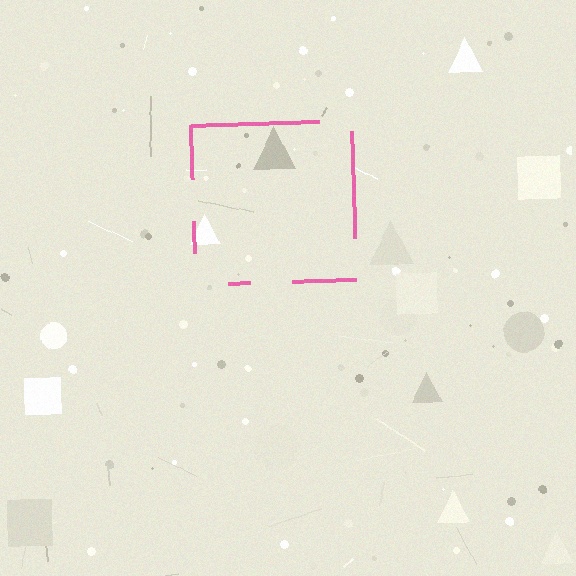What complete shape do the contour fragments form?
The contour fragments form a square.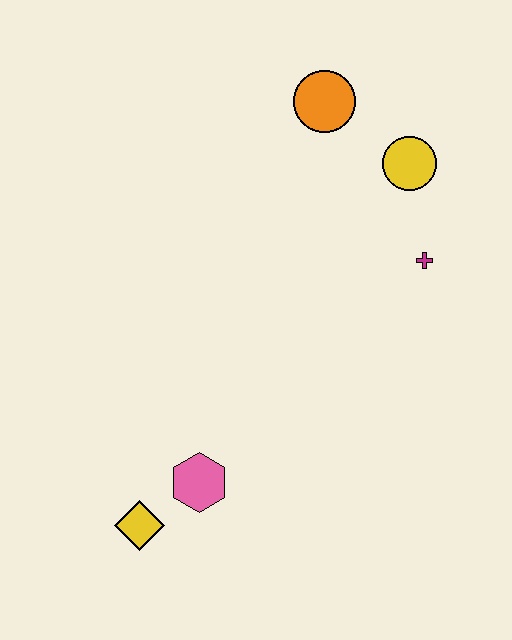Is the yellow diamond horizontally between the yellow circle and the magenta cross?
No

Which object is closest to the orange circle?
The yellow circle is closest to the orange circle.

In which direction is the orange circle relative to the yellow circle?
The orange circle is to the left of the yellow circle.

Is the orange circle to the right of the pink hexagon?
Yes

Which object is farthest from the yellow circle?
The yellow diamond is farthest from the yellow circle.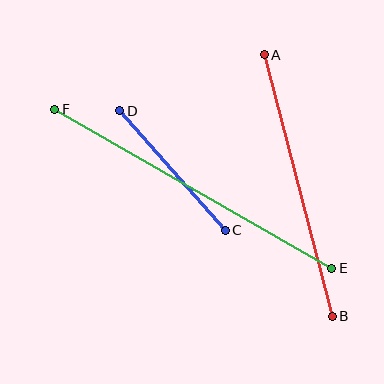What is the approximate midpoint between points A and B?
The midpoint is at approximately (298, 186) pixels.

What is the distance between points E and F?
The distance is approximately 320 pixels.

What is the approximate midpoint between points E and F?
The midpoint is at approximately (193, 189) pixels.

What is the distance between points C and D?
The distance is approximately 160 pixels.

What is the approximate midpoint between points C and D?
The midpoint is at approximately (172, 170) pixels.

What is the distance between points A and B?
The distance is approximately 270 pixels.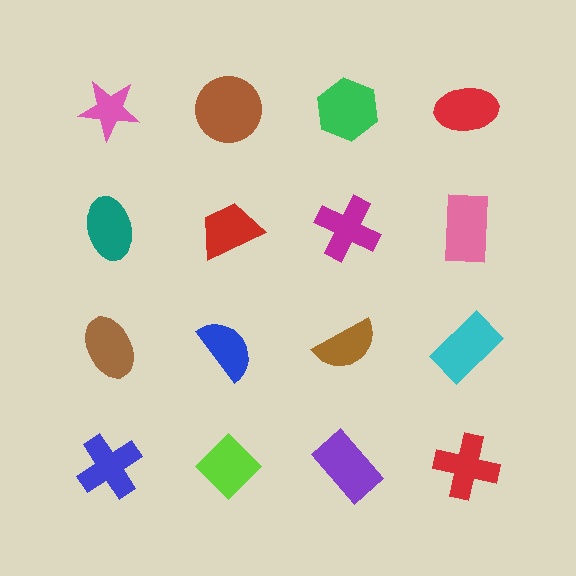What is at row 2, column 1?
A teal ellipse.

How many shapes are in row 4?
4 shapes.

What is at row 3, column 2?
A blue semicircle.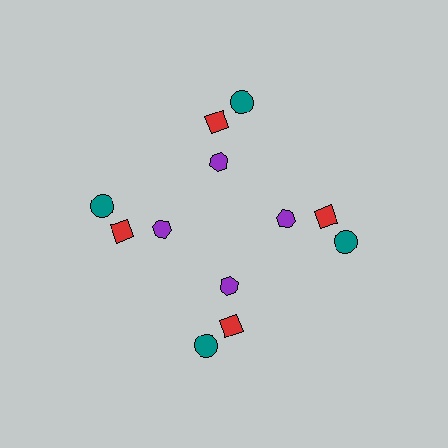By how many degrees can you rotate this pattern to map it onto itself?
The pattern maps onto itself every 90 degrees of rotation.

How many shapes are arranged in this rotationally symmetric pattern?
There are 12 shapes, arranged in 4 groups of 3.